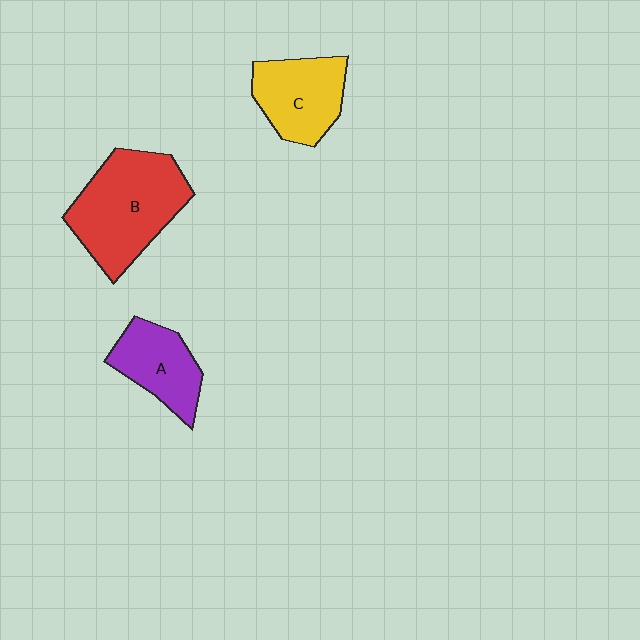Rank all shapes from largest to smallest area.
From largest to smallest: B (red), C (yellow), A (purple).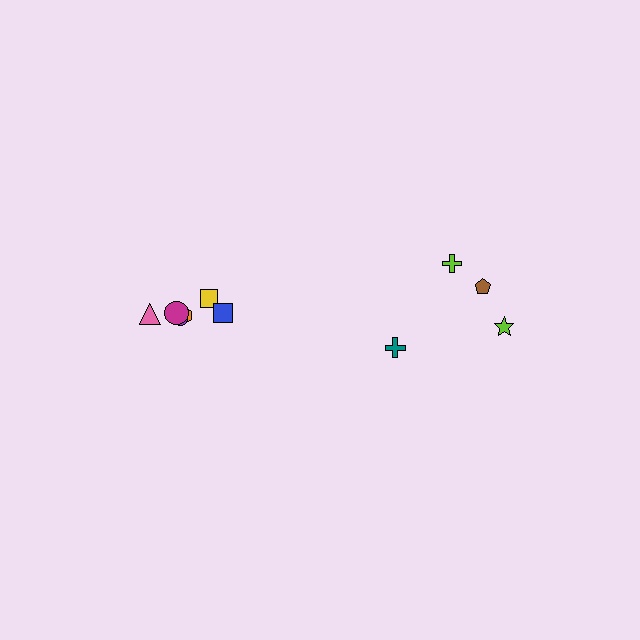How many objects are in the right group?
There are 4 objects.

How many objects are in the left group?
There are 6 objects.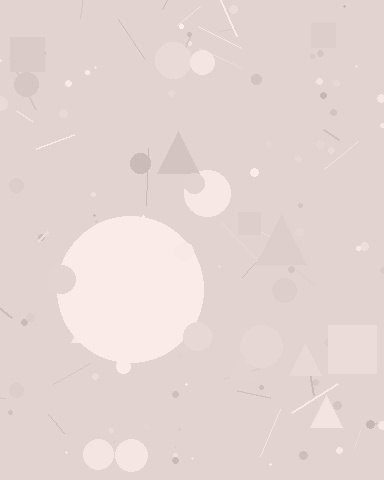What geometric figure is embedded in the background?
A circle is embedded in the background.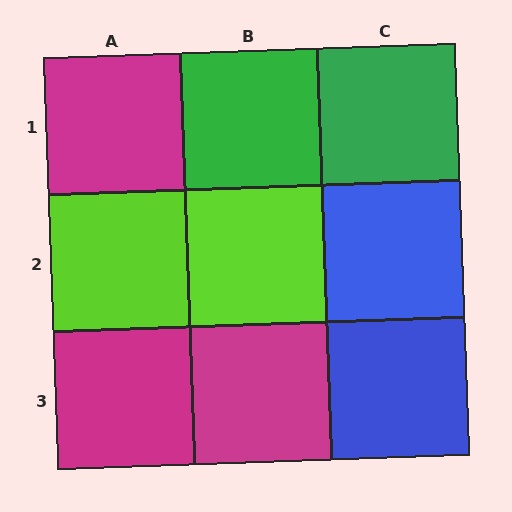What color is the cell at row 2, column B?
Lime.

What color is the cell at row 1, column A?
Magenta.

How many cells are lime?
2 cells are lime.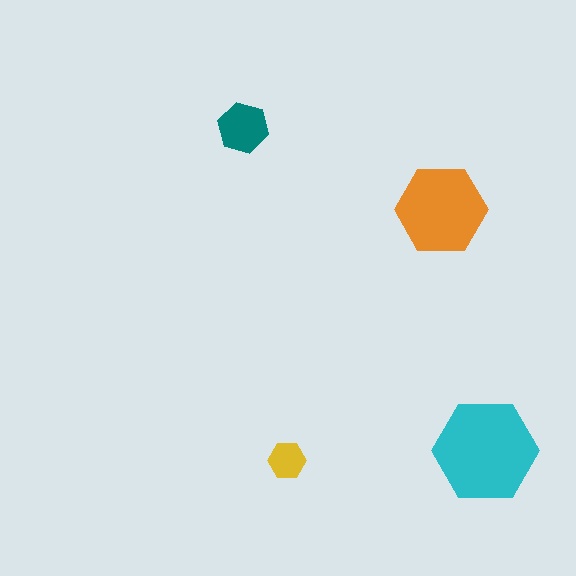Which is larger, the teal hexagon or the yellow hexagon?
The teal one.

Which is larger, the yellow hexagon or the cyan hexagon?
The cyan one.